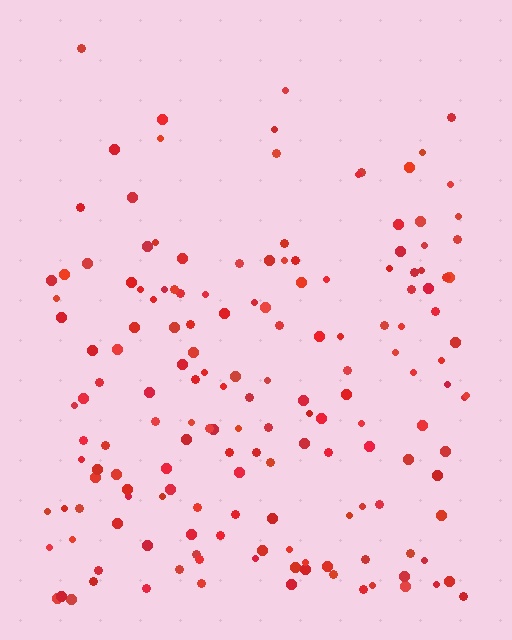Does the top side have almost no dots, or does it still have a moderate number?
Still a moderate number, just noticeably fewer than the bottom.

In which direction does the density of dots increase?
From top to bottom, with the bottom side densest.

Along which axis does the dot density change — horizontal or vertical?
Vertical.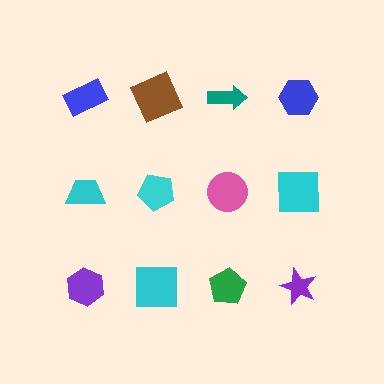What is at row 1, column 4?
A blue hexagon.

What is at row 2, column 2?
A cyan pentagon.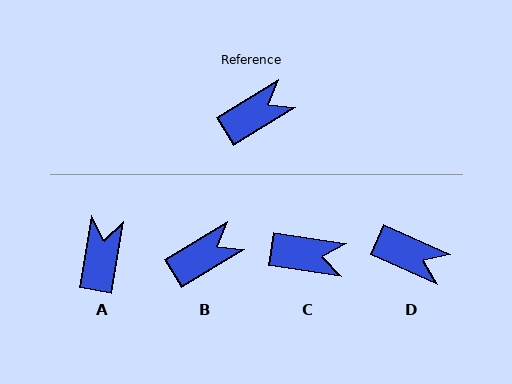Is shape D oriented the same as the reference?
No, it is off by about 55 degrees.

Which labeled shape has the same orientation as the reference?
B.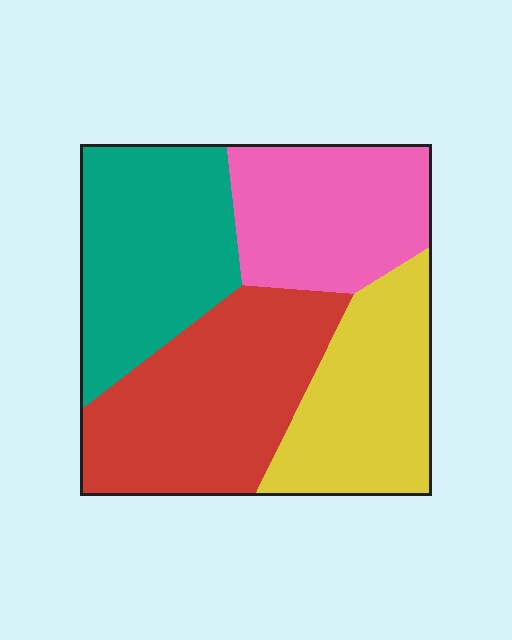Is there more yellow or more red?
Red.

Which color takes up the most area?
Red, at roughly 30%.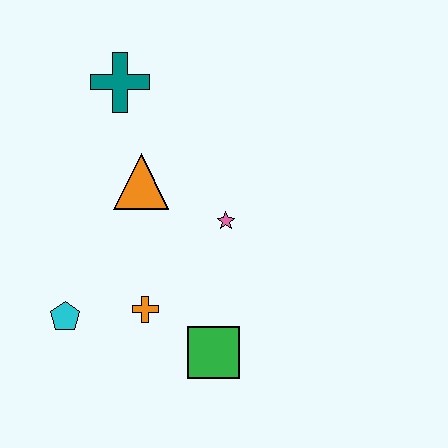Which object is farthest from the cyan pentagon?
The teal cross is farthest from the cyan pentagon.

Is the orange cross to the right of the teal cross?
Yes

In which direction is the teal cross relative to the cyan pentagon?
The teal cross is above the cyan pentagon.